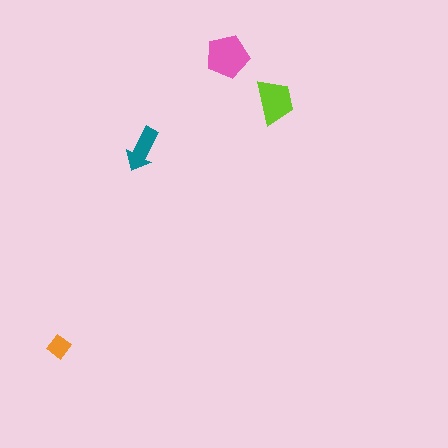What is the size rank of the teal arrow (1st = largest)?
3rd.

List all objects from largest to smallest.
The pink pentagon, the lime trapezoid, the teal arrow, the orange diamond.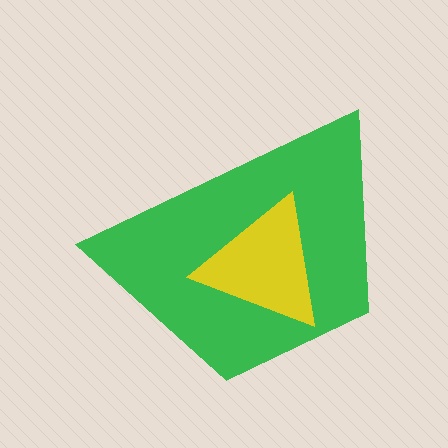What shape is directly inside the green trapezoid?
The yellow triangle.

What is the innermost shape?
The yellow triangle.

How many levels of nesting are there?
2.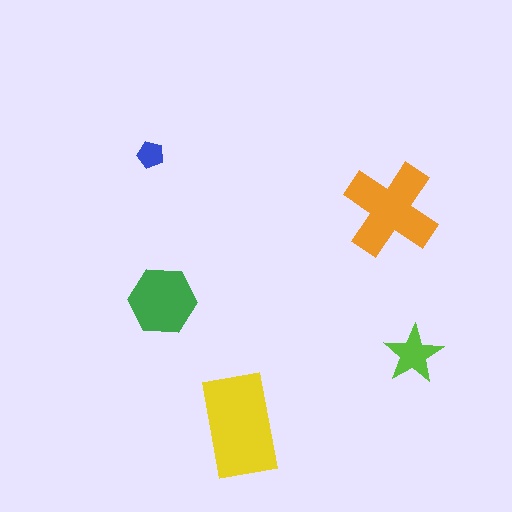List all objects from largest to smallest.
The yellow rectangle, the orange cross, the green hexagon, the lime star, the blue pentagon.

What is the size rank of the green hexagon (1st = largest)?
3rd.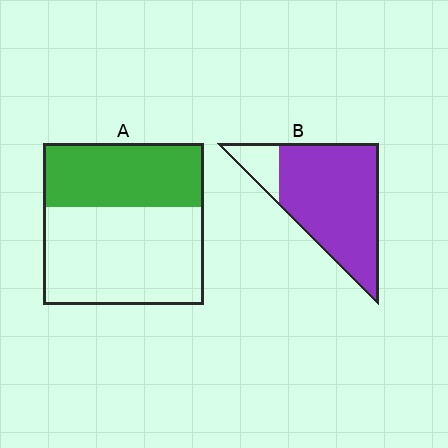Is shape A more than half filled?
No.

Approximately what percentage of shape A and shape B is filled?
A is approximately 40% and B is approximately 85%.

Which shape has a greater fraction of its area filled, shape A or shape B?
Shape B.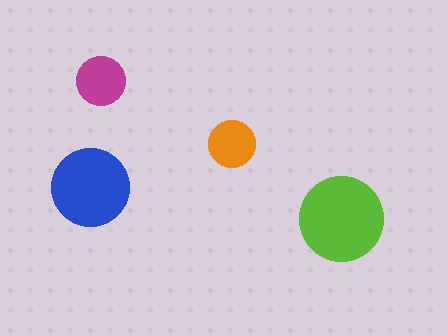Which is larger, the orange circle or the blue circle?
The blue one.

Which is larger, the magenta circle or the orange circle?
The magenta one.